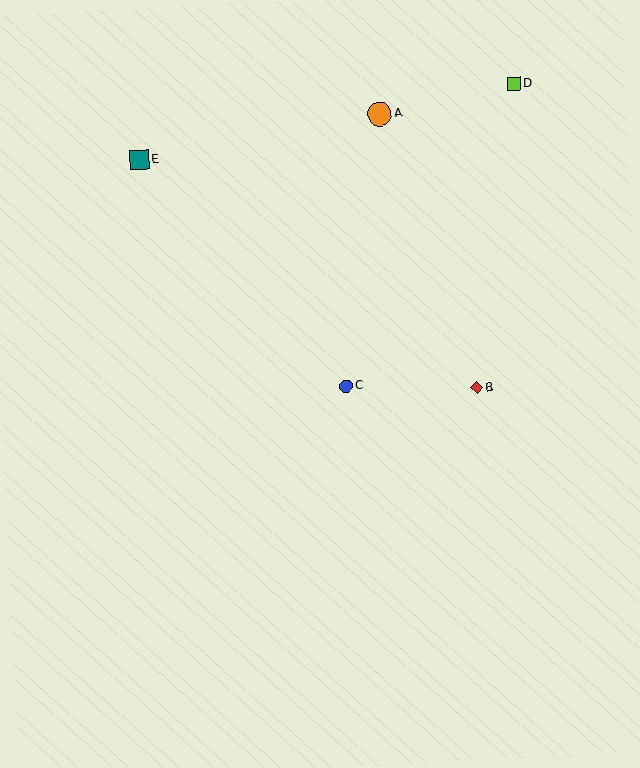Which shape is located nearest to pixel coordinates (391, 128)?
The orange circle (labeled A) at (379, 114) is nearest to that location.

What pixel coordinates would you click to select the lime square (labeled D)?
Click at (514, 84) to select the lime square D.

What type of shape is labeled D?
Shape D is a lime square.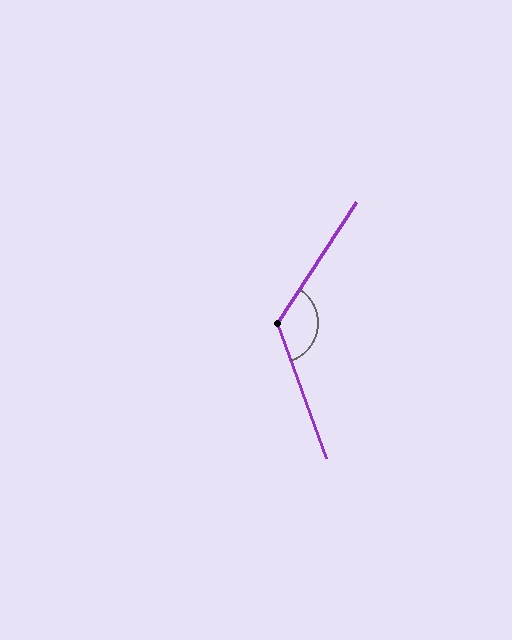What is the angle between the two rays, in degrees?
Approximately 127 degrees.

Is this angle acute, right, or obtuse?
It is obtuse.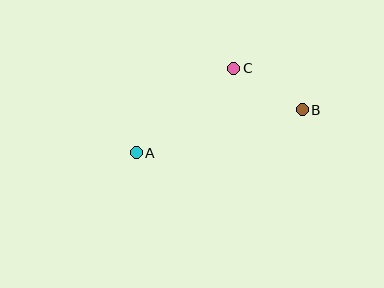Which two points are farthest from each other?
Points A and B are farthest from each other.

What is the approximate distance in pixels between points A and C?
The distance between A and C is approximately 129 pixels.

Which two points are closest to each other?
Points B and C are closest to each other.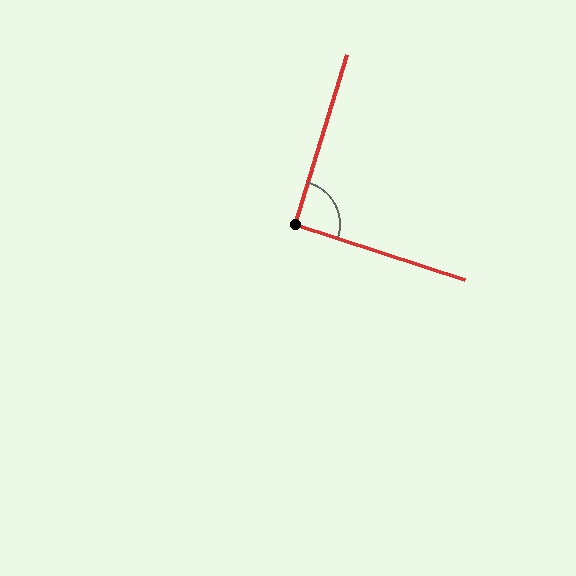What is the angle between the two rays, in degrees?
Approximately 91 degrees.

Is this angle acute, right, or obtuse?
It is approximately a right angle.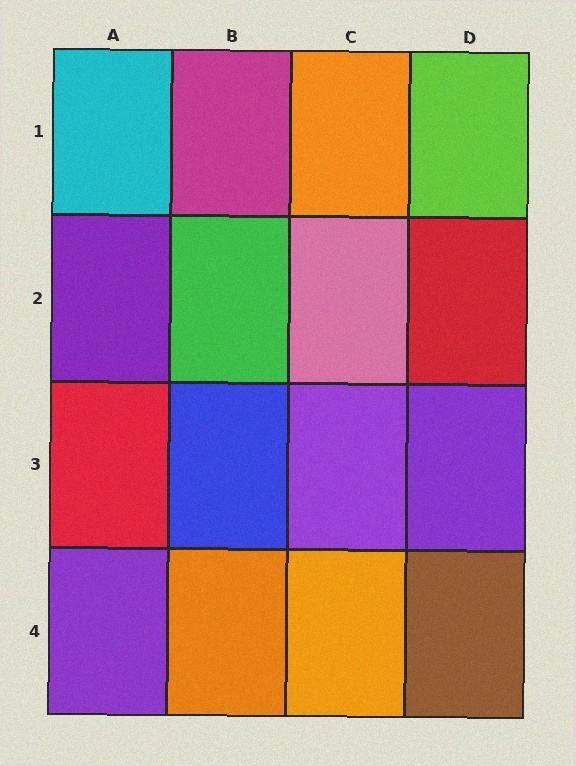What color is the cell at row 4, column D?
Brown.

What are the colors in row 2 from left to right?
Purple, green, pink, red.